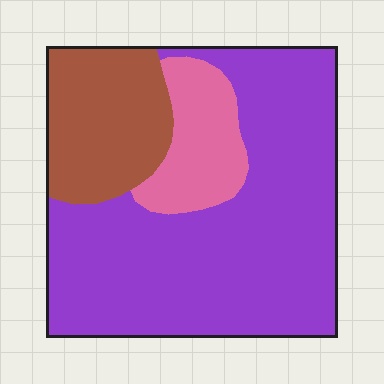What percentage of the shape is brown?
Brown covers around 20% of the shape.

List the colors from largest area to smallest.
From largest to smallest: purple, brown, pink.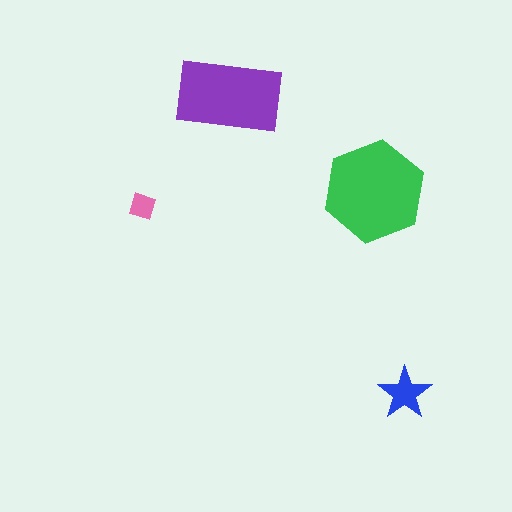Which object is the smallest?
The pink diamond.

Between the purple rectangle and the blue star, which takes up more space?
The purple rectangle.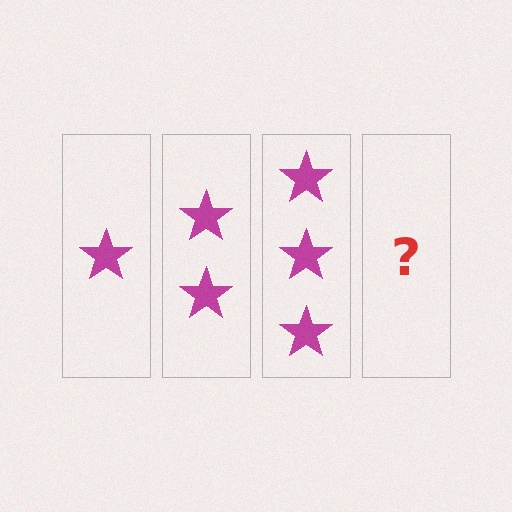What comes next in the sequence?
The next element should be 4 stars.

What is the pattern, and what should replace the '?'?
The pattern is that each step adds one more star. The '?' should be 4 stars.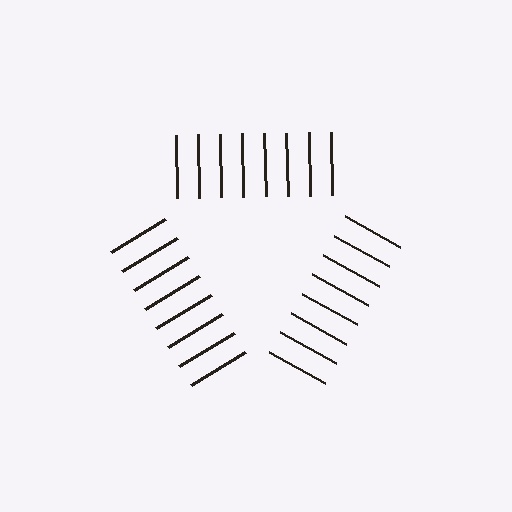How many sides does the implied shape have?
3 sides — the line-ends trace a triangle.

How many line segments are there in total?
24 — 8 along each of the 3 edges.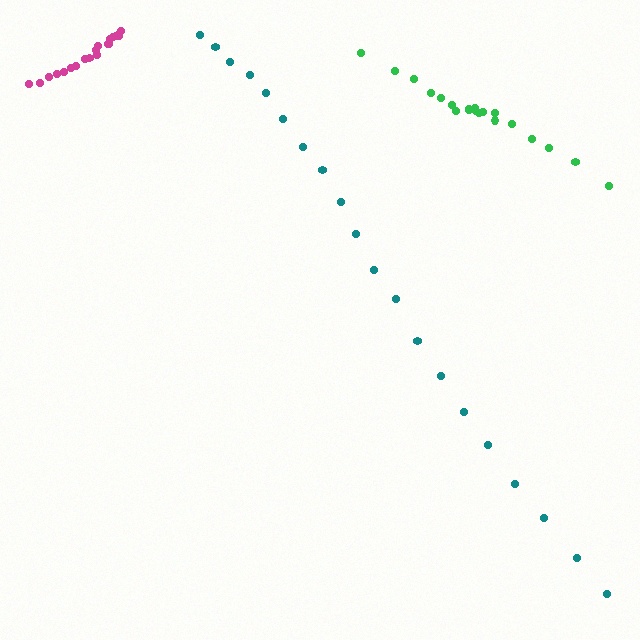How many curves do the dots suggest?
There are 3 distinct paths.